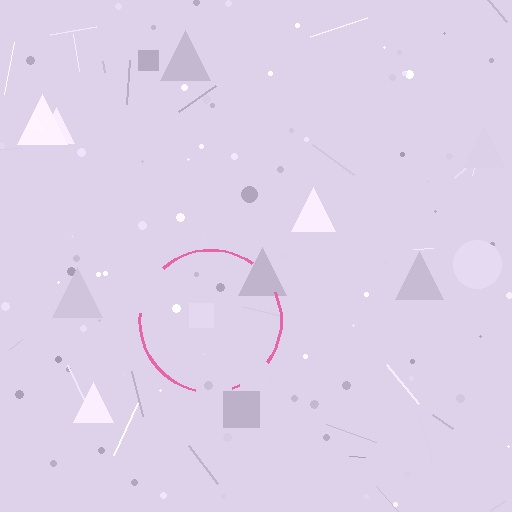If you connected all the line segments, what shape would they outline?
They would outline a circle.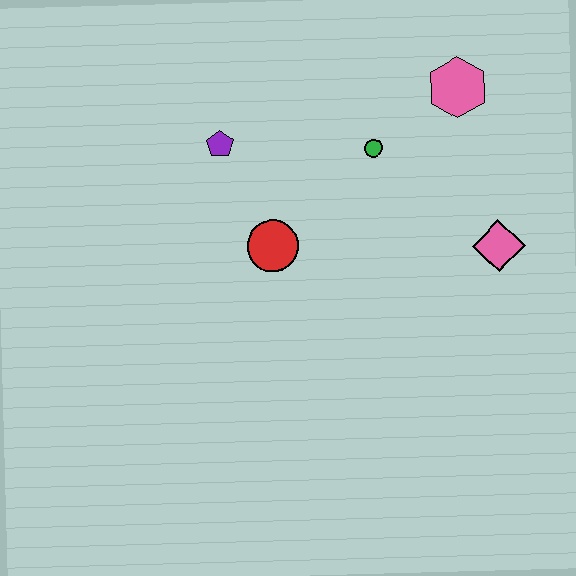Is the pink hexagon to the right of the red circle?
Yes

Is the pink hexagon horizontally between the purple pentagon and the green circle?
No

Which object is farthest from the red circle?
The pink hexagon is farthest from the red circle.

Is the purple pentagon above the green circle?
Yes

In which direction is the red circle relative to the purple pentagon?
The red circle is below the purple pentagon.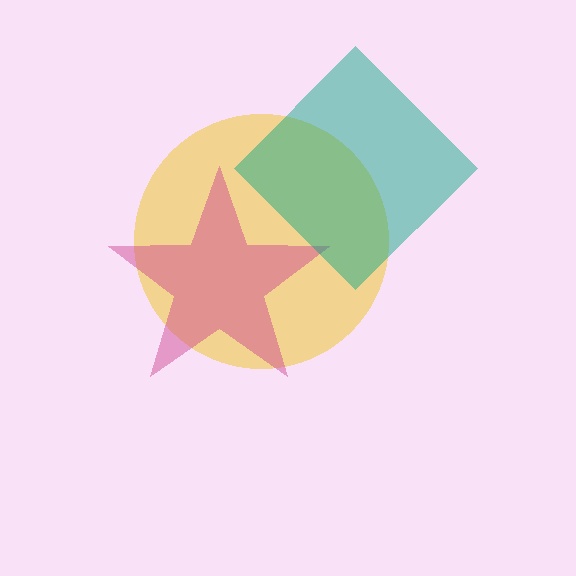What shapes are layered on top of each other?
The layered shapes are: a yellow circle, a magenta star, a teal diamond.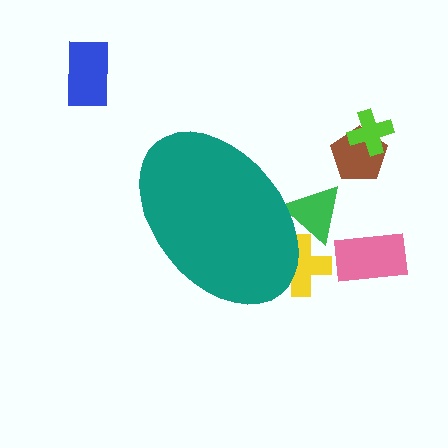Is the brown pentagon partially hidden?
No, the brown pentagon is fully visible.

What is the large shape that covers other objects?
A teal ellipse.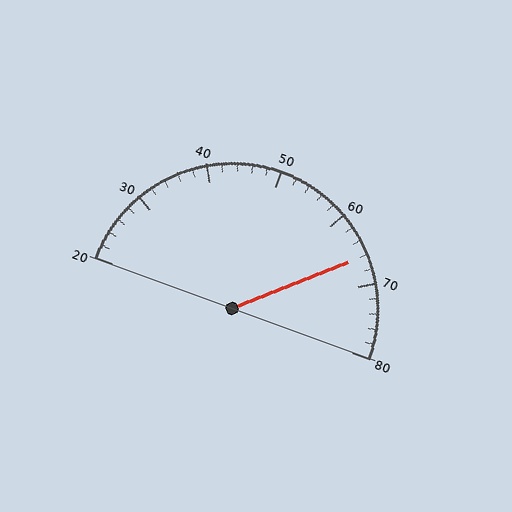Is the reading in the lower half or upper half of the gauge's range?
The reading is in the upper half of the range (20 to 80).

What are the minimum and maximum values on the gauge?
The gauge ranges from 20 to 80.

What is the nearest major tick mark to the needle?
The nearest major tick mark is 70.